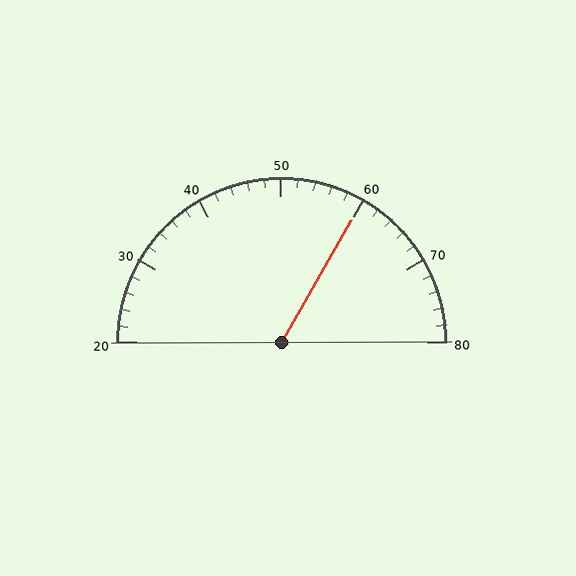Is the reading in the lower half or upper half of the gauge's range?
The reading is in the upper half of the range (20 to 80).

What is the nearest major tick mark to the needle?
The nearest major tick mark is 60.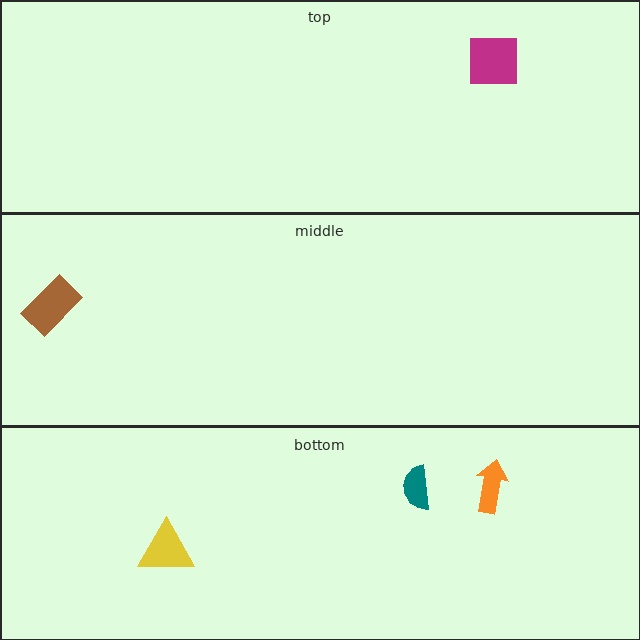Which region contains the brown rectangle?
The middle region.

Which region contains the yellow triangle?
The bottom region.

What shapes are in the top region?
The magenta square.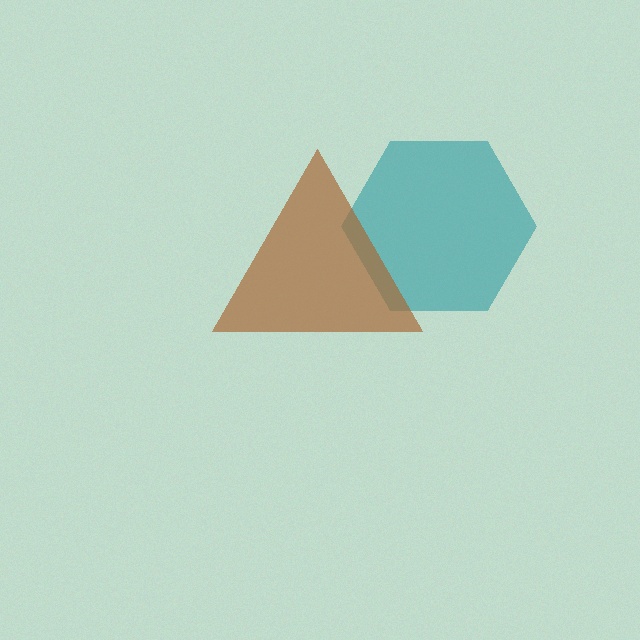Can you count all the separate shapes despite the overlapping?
Yes, there are 2 separate shapes.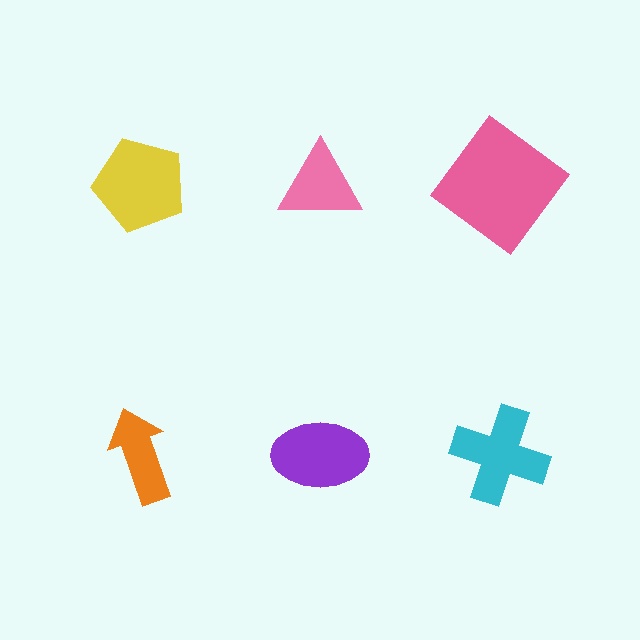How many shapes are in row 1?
3 shapes.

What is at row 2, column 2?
A purple ellipse.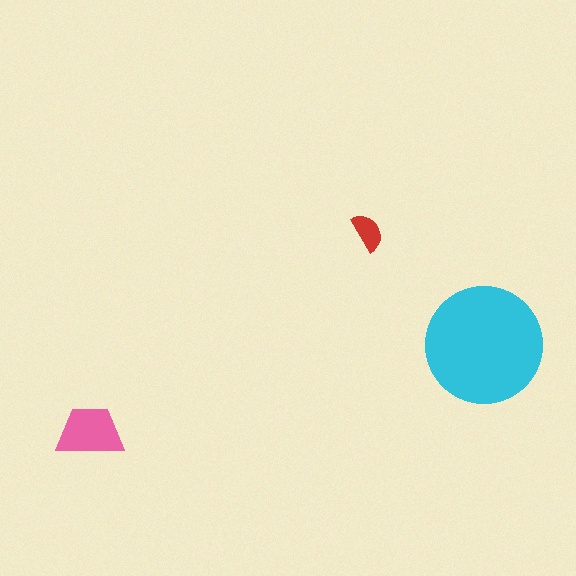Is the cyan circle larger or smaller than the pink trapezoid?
Larger.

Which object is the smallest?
The red semicircle.